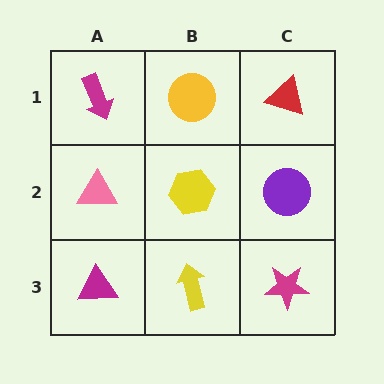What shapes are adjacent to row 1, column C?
A purple circle (row 2, column C), a yellow circle (row 1, column B).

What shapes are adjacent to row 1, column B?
A yellow hexagon (row 2, column B), a magenta arrow (row 1, column A), a red triangle (row 1, column C).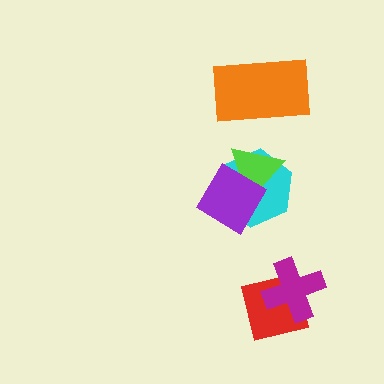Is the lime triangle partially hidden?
Yes, it is partially covered by another shape.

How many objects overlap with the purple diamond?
2 objects overlap with the purple diamond.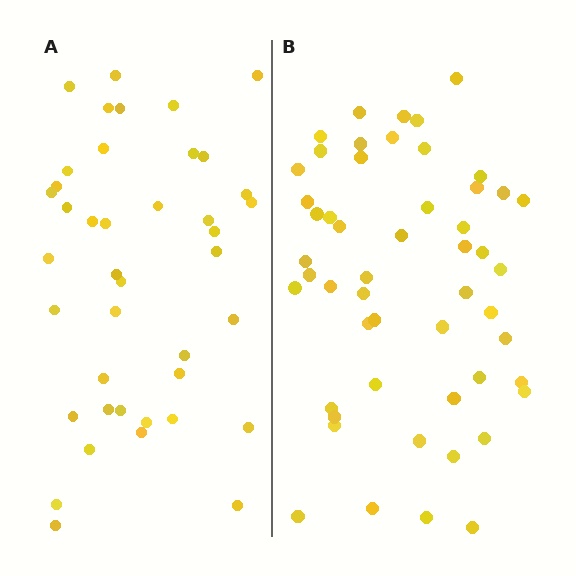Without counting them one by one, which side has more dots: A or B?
Region B (the right region) has more dots.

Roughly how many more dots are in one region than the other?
Region B has roughly 12 or so more dots than region A.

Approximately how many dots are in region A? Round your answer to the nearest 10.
About 40 dots. (The exact count is 41, which rounds to 40.)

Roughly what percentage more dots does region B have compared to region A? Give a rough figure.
About 25% more.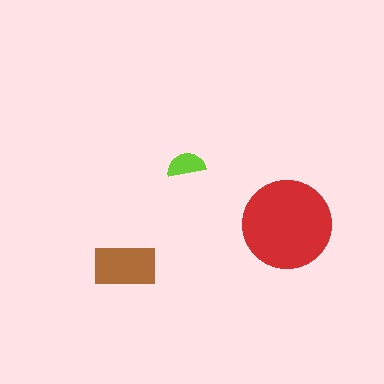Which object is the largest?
The red circle.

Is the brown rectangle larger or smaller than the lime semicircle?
Larger.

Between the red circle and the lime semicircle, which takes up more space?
The red circle.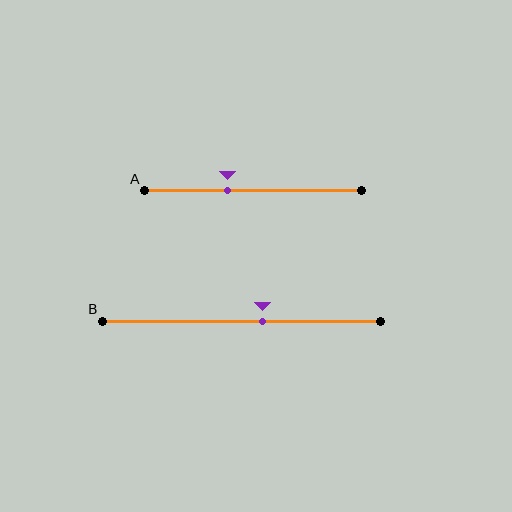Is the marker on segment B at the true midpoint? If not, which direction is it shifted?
No, the marker on segment B is shifted to the right by about 7% of the segment length.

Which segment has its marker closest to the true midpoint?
Segment B has its marker closest to the true midpoint.